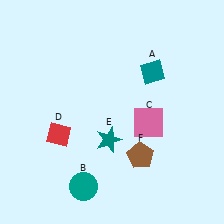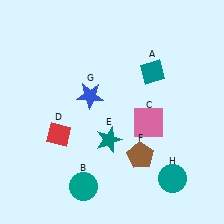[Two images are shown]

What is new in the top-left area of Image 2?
A blue star (G) was added in the top-left area of Image 2.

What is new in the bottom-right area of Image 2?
A teal circle (H) was added in the bottom-right area of Image 2.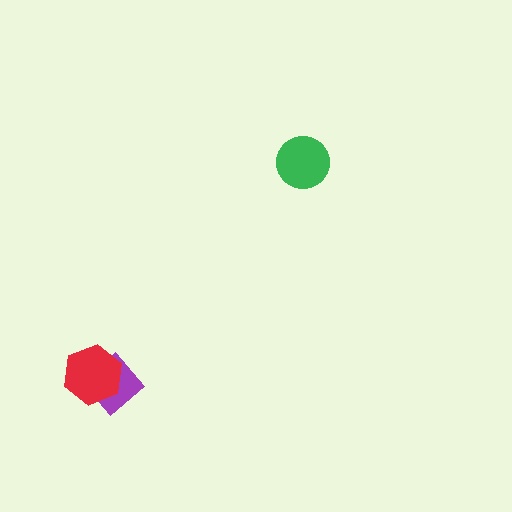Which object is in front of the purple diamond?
The red hexagon is in front of the purple diamond.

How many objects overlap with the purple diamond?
1 object overlaps with the purple diamond.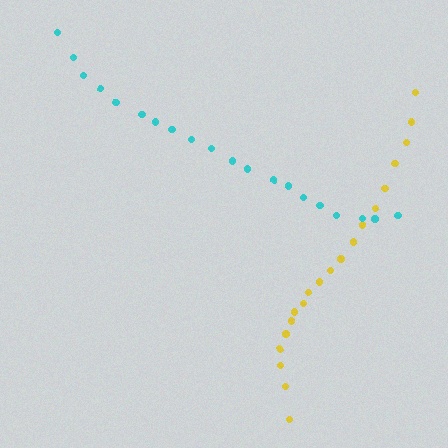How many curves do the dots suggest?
There are 2 distinct paths.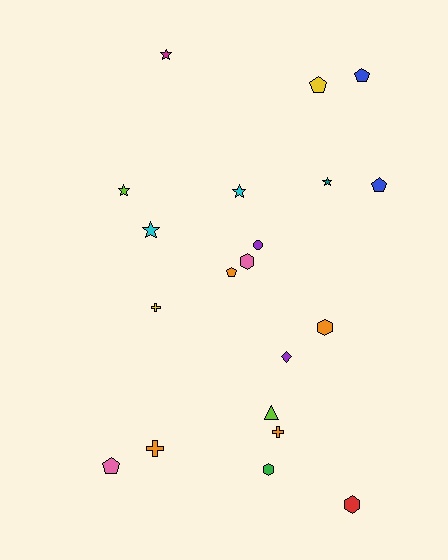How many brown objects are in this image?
There are no brown objects.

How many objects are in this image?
There are 20 objects.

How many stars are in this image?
There are 5 stars.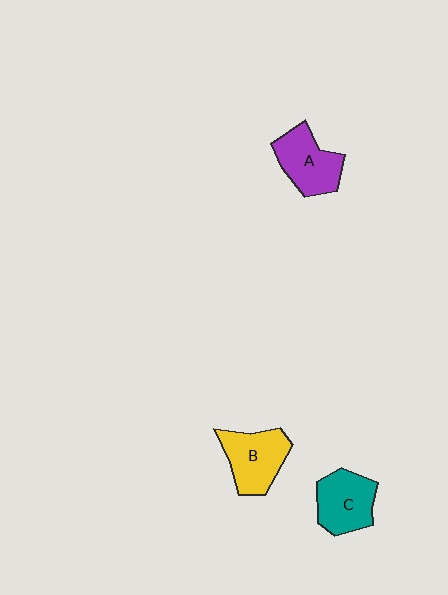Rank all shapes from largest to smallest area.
From largest to smallest: B (yellow), A (purple), C (teal).